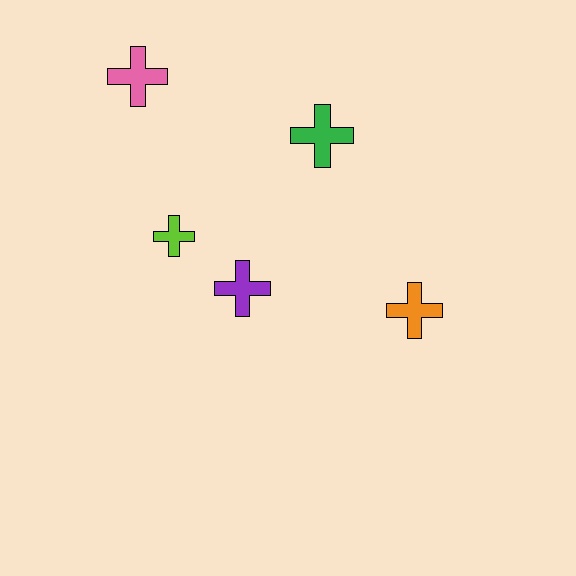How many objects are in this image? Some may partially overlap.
There are 5 objects.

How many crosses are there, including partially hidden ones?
There are 5 crosses.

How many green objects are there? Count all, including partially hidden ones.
There is 1 green object.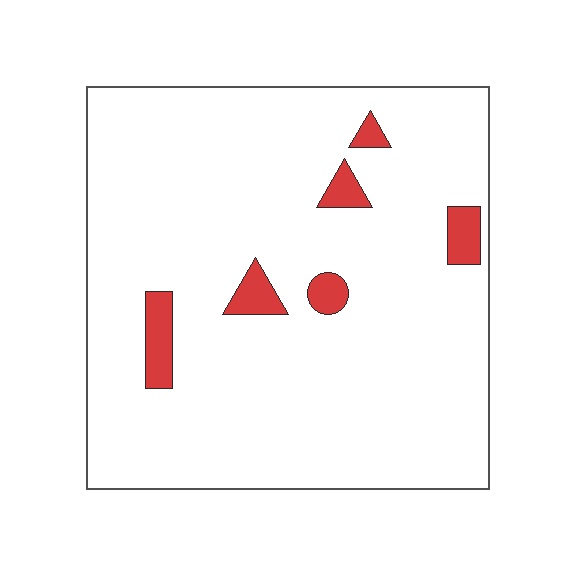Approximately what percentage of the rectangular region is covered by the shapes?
Approximately 5%.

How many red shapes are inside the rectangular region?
6.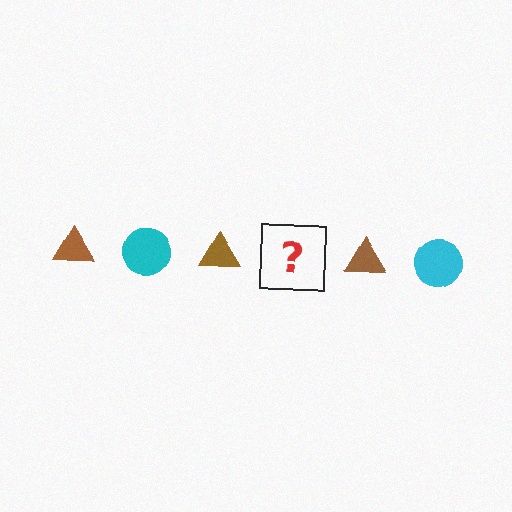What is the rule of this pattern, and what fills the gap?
The rule is that the pattern alternates between brown triangle and cyan circle. The gap should be filled with a cyan circle.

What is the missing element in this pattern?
The missing element is a cyan circle.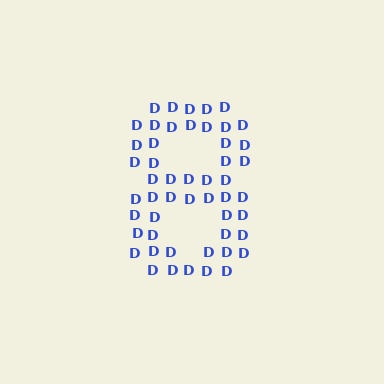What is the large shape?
The large shape is the digit 8.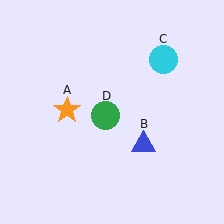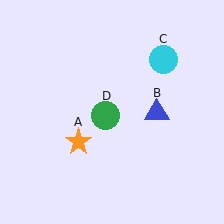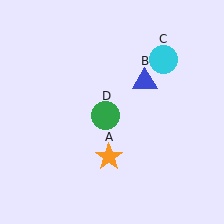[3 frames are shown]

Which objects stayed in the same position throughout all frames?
Cyan circle (object C) and green circle (object D) remained stationary.